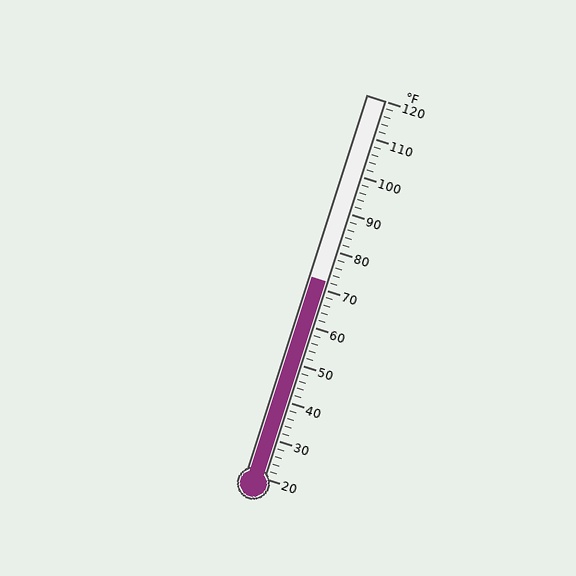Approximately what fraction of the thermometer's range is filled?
The thermometer is filled to approximately 50% of its range.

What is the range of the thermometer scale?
The thermometer scale ranges from 20°F to 120°F.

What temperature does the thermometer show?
The thermometer shows approximately 72°F.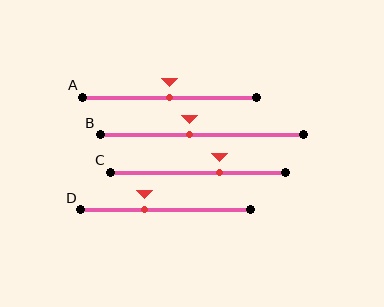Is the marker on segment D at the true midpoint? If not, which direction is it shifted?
No, the marker on segment D is shifted to the left by about 13% of the segment length.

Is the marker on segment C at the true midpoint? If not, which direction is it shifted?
No, the marker on segment C is shifted to the right by about 13% of the segment length.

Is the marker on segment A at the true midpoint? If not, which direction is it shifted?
Yes, the marker on segment A is at the true midpoint.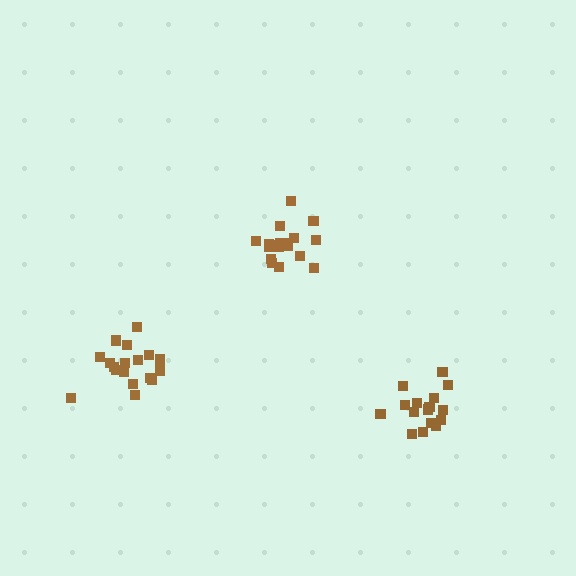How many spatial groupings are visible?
There are 3 spatial groupings.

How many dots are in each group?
Group 1: 19 dots, Group 2: 19 dots, Group 3: 17 dots (55 total).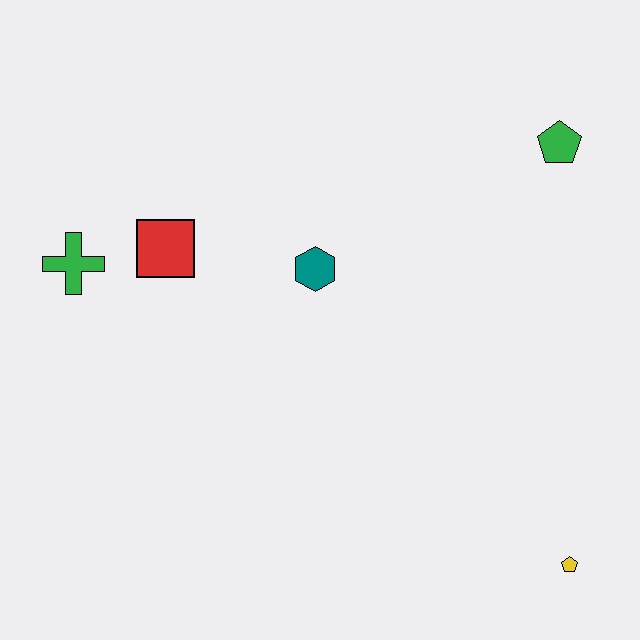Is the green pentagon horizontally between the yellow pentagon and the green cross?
Yes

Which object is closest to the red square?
The green cross is closest to the red square.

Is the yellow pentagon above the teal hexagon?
No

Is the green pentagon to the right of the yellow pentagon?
No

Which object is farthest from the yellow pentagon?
The green cross is farthest from the yellow pentagon.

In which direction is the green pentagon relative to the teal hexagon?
The green pentagon is to the right of the teal hexagon.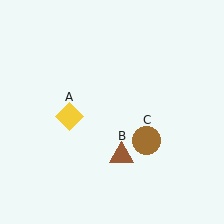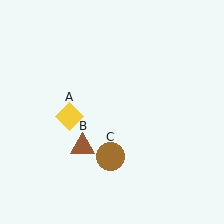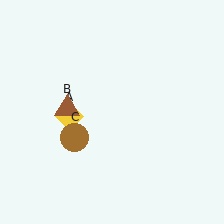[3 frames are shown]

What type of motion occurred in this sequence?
The brown triangle (object B), brown circle (object C) rotated clockwise around the center of the scene.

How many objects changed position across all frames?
2 objects changed position: brown triangle (object B), brown circle (object C).